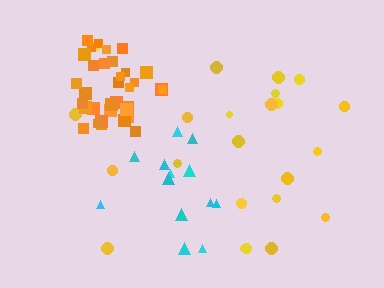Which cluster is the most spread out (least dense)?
Yellow.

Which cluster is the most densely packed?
Orange.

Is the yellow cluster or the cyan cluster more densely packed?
Cyan.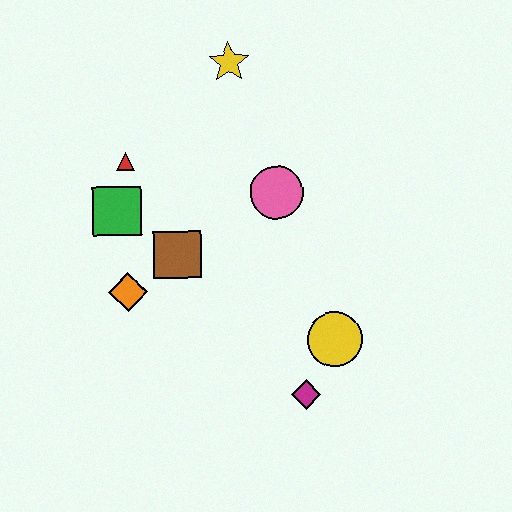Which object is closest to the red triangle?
The green square is closest to the red triangle.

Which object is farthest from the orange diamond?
The yellow star is farthest from the orange diamond.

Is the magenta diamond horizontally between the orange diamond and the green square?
No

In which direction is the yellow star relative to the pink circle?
The yellow star is above the pink circle.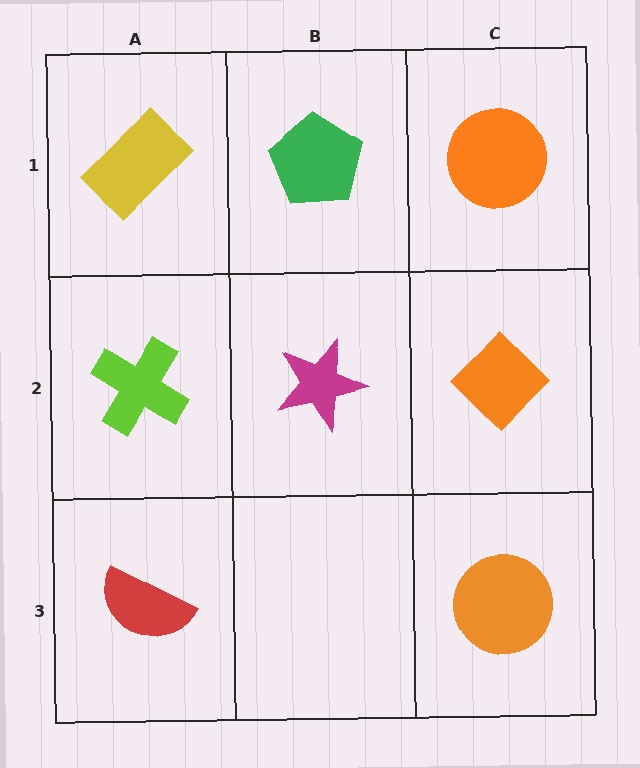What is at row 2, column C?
An orange diamond.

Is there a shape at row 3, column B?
No, that cell is empty.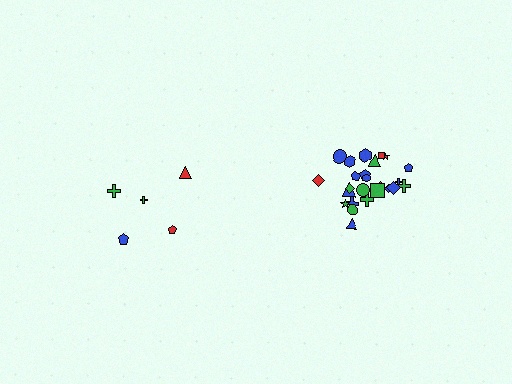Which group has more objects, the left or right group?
The right group.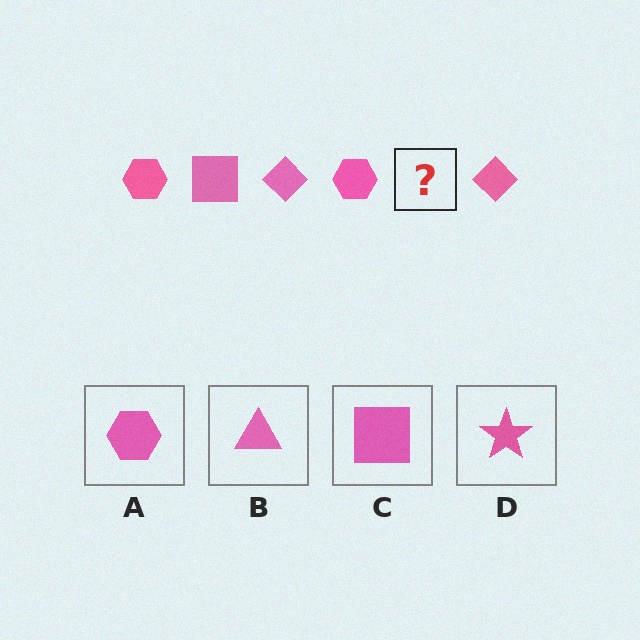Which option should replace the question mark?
Option C.